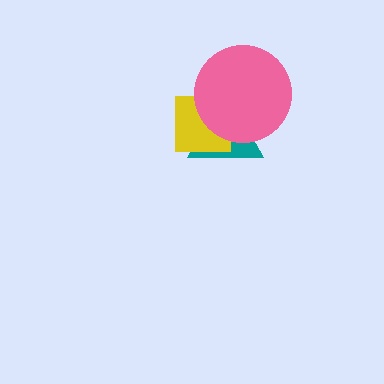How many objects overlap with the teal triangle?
2 objects overlap with the teal triangle.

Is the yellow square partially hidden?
Yes, it is partially covered by another shape.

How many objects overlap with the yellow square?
2 objects overlap with the yellow square.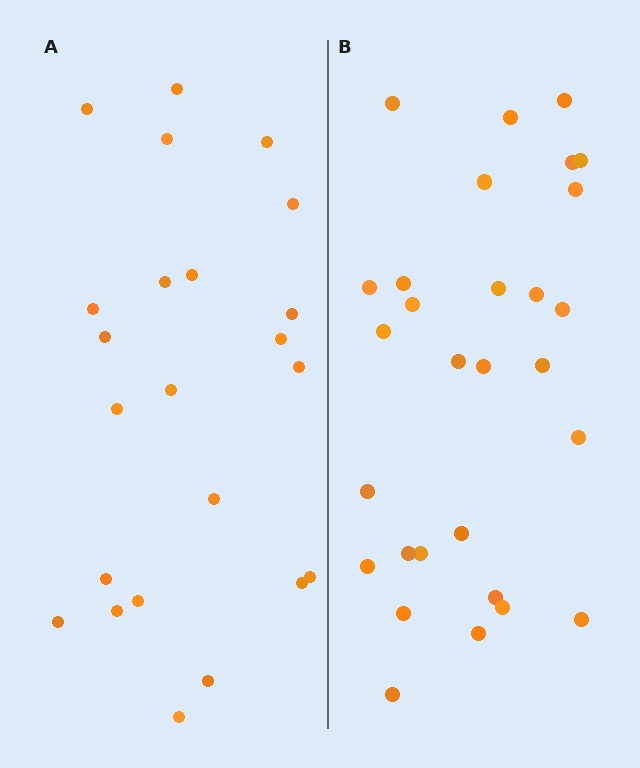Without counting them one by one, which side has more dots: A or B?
Region B (the right region) has more dots.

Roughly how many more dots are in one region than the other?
Region B has about 6 more dots than region A.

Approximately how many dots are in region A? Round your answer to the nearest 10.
About 20 dots. (The exact count is 23, which rounds to 20.)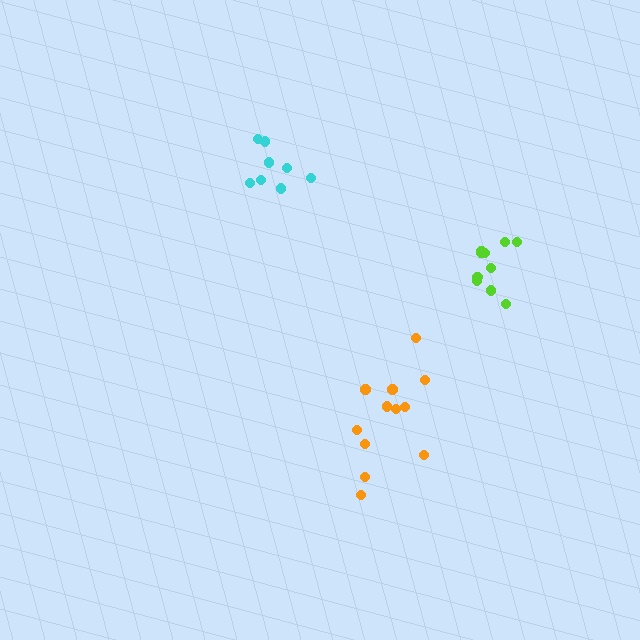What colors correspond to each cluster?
The clusters are colored: cyan, lime, orange.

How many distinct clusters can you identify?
There are 3 distinct clusters.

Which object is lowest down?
The orange cluster is bottommost.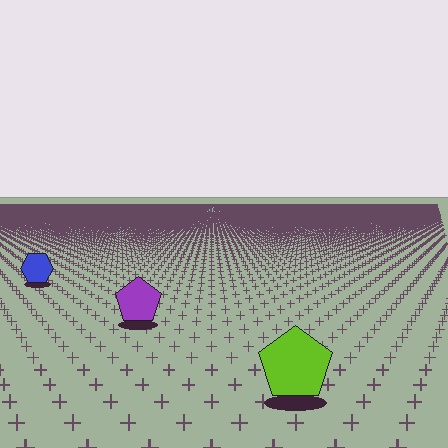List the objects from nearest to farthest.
From nearest to farthest: the lime pentagon, the purple pentagon, the blue hexagon.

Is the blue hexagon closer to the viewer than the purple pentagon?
No. The purple pentagon is closer — you can tell from the texture gradient: the ground texture is coarser near it.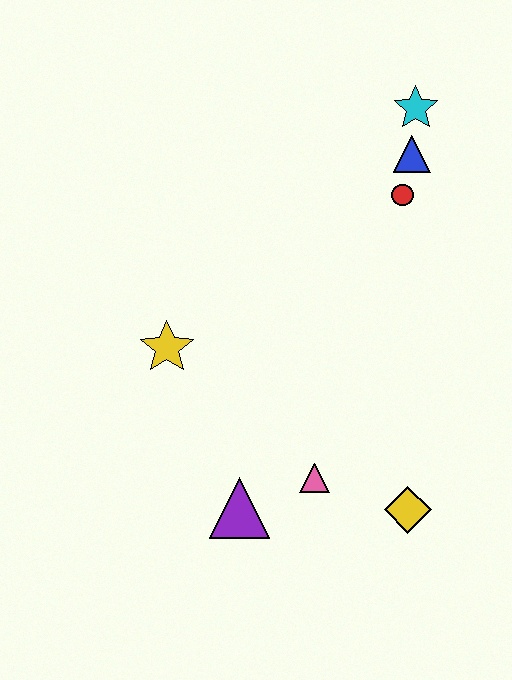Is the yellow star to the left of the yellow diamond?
Yes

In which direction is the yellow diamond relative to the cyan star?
The yellow diamond is below the cyan star.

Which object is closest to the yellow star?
The purple triangle is closest to the yellow star.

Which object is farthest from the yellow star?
The cyan star is farthest from the yellow star.